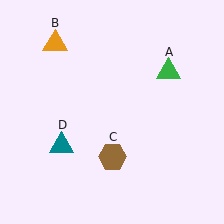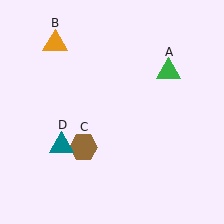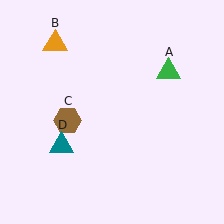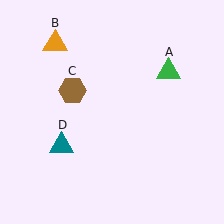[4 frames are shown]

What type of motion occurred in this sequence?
The brown hexagon (object C) rotated clockwise around the center of the scene.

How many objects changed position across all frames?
1 object changed position: brown hexagon (object C).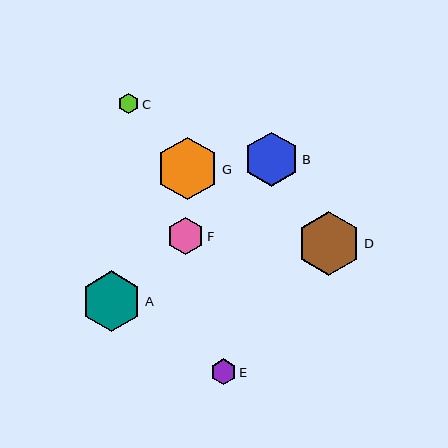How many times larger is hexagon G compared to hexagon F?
Hexagon G is approximately 1.7 times the size of hexagon F.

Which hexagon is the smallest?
Hexagon C is the smallest with a size of approximately 20 pixels.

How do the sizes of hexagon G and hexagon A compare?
Hexagon G and hexagon A are approximately the same size.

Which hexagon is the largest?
Hexagon D is the largest with a size of approximately 64 pixels.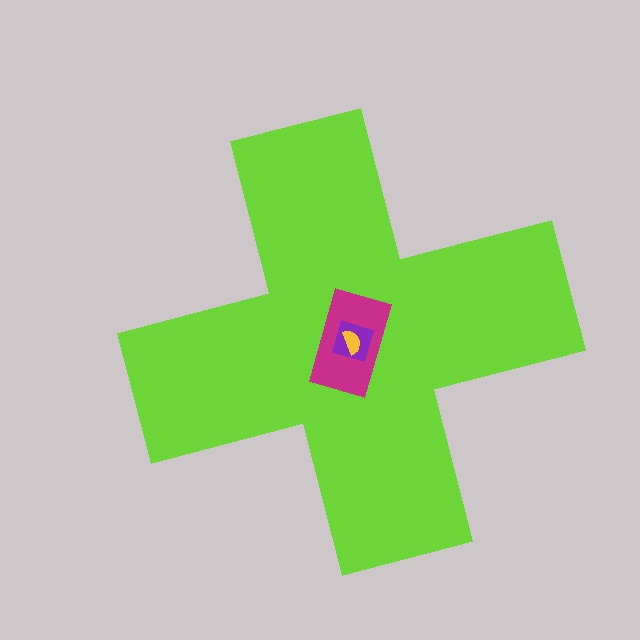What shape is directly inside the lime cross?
The magenta rectangle.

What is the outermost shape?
The lime cross.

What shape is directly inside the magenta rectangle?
The purple square.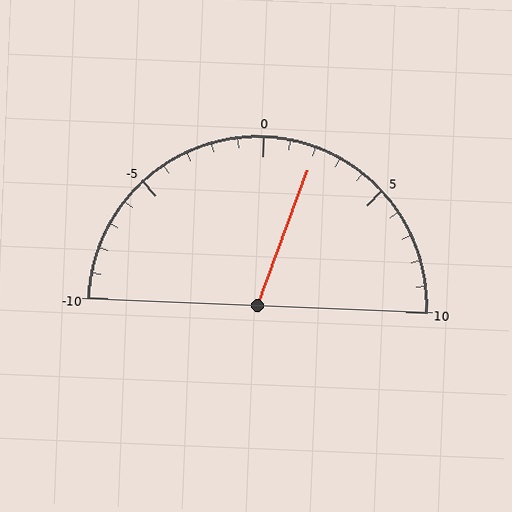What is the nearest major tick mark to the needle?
The nearest major tick mark is 0.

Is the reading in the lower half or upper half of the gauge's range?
The reading is in the upper half of the range (-10 to 10).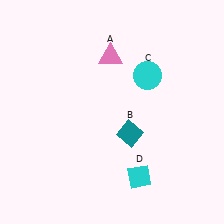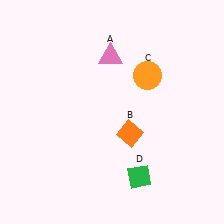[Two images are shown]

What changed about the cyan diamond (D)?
In Image 1, D is cyan. In Image 2, it changed to green.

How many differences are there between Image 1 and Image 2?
There are 3 differences between the two images.